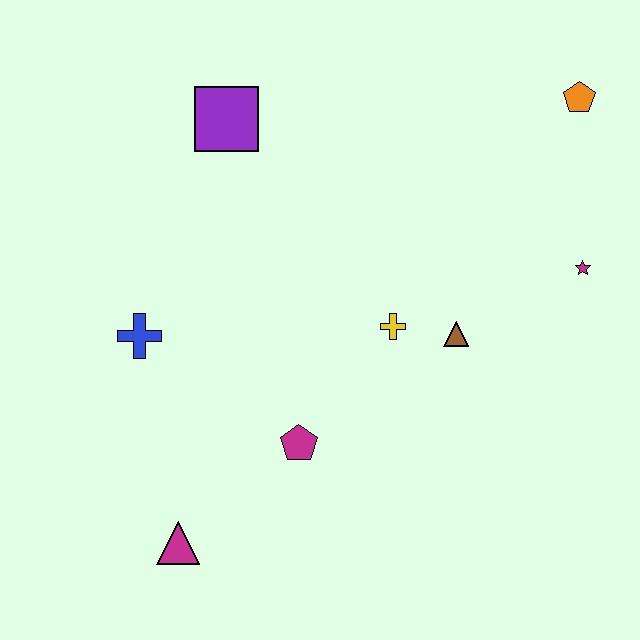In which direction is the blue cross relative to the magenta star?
The blue cross is to the left of the magenta star.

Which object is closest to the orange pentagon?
The magenta star is closest to the orange pentagon.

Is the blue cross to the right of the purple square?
No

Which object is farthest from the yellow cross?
The magenta triangle is farthest from the yellow cross.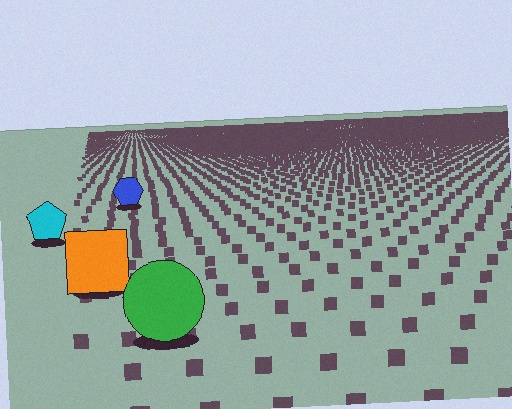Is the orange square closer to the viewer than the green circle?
No. The green circle is closer — you can tell from the texture gradient: the ground texture is coarser near it.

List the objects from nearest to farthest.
From nearest to farthest: the green circle, the orange square, the cyan pentagon, the blue hexagon.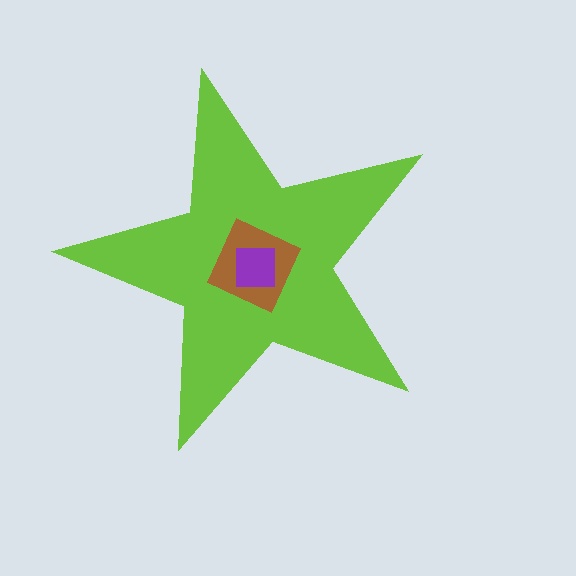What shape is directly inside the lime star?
The brown diamond.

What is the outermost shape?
The lime star.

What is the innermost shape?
The purple square.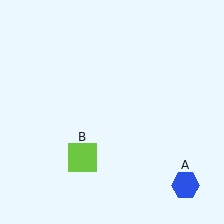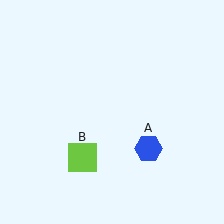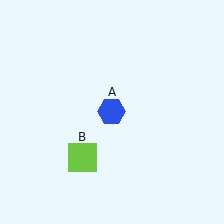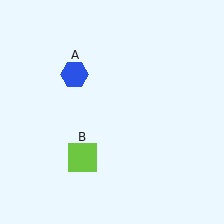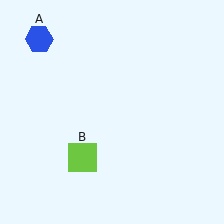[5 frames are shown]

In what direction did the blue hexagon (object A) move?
The blue hexagon (object A) moved up and to the left.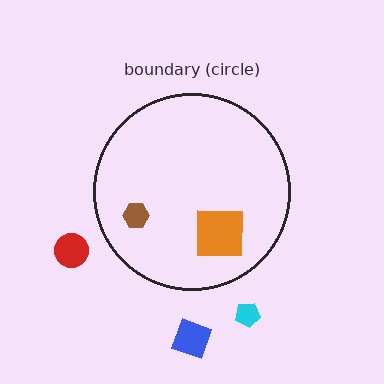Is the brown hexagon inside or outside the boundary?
Inside.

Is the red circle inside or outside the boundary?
Outside.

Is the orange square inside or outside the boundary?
Inside.